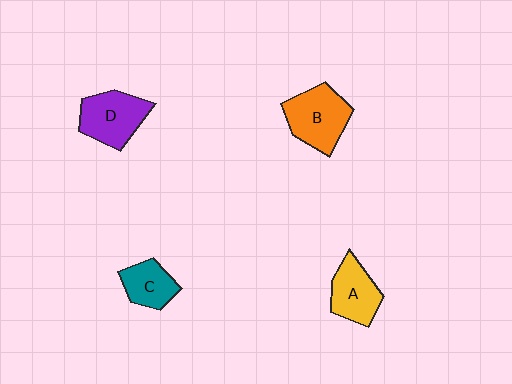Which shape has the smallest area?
Shape C (teal).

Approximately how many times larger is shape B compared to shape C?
Approximately 1.6 times.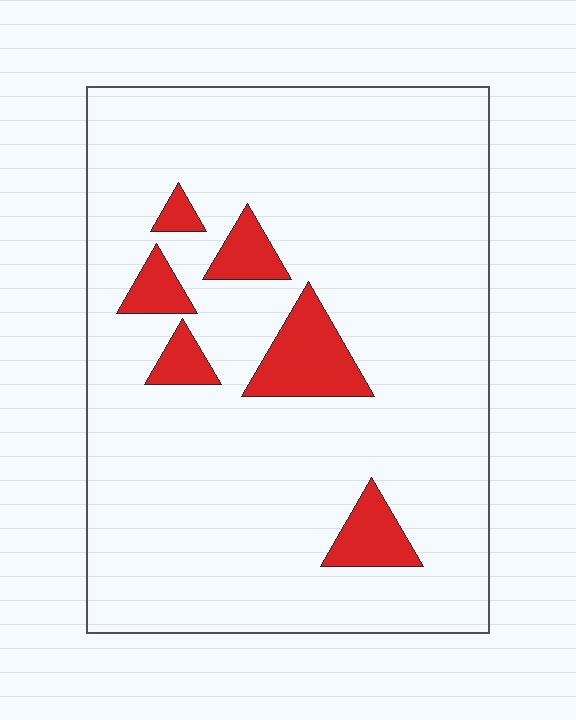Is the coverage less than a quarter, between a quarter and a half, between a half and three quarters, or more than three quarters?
Less than a quarter.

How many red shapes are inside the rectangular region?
6.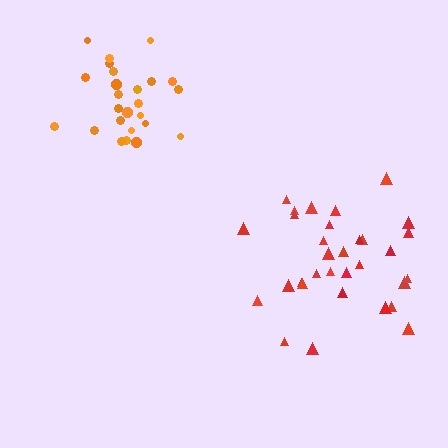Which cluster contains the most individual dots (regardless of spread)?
Red (32).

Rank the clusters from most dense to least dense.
orange, red.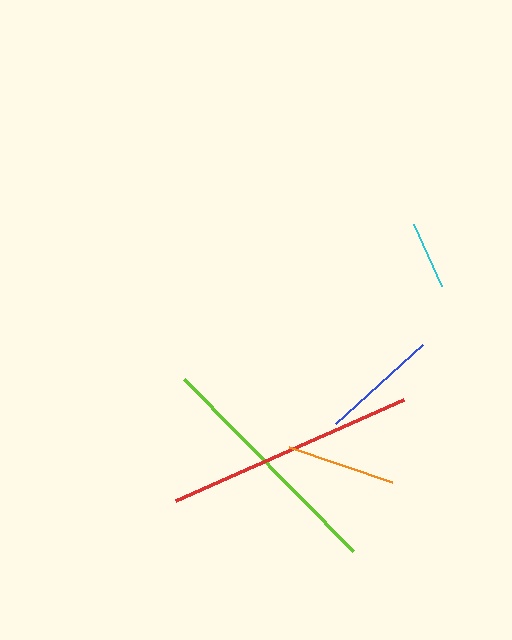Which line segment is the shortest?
The cyan line is the shortest at approximately 68 pixels.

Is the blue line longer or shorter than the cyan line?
The blue line is longer than the cyan line.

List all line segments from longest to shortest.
From longest to shortest: red, lime, blue, orange, cyan.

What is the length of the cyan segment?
The cyan segment is approximately 68 pixels long.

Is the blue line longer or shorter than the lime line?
The lime line is longer than the blue line.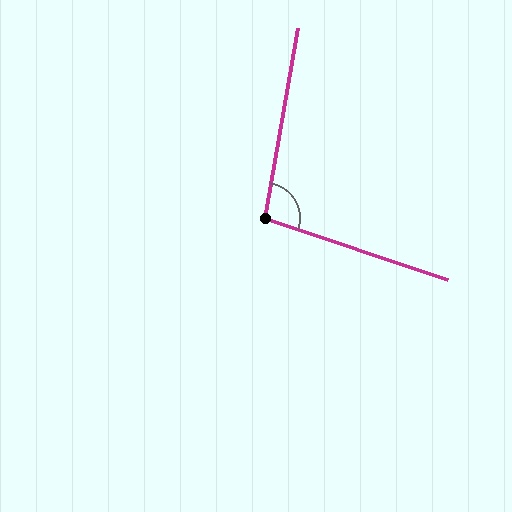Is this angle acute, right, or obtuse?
It is obtuse.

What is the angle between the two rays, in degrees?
Approximately 99 degrees.